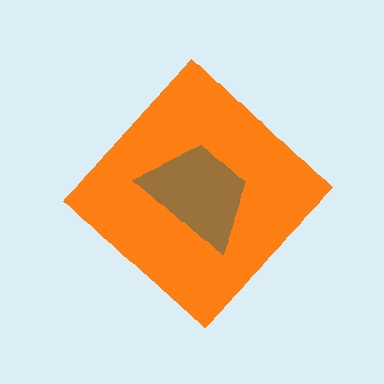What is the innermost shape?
The brown trapezoid.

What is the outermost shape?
The orange diamond.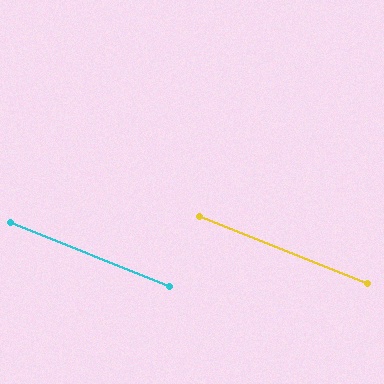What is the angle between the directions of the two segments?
Approximately 0 degrees.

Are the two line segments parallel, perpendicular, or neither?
Parallel — their directions differ by only 0.1°.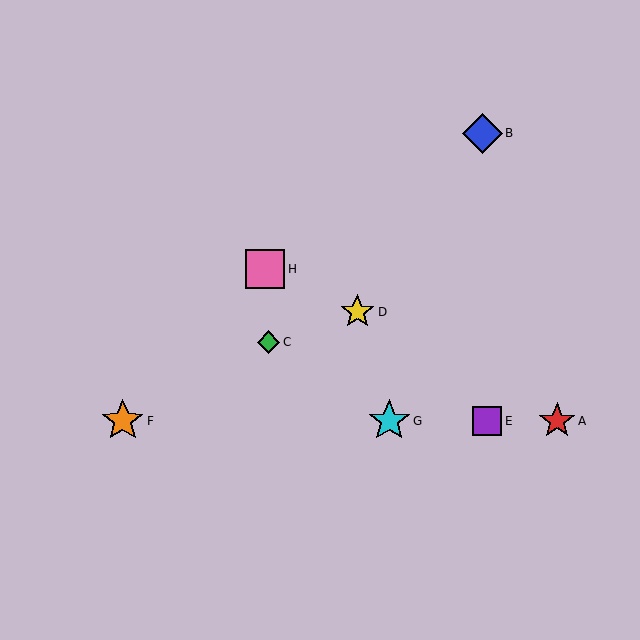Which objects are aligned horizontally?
Objects A, E, F, G are aligned horizontally.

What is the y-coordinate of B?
Object B is at y≈133.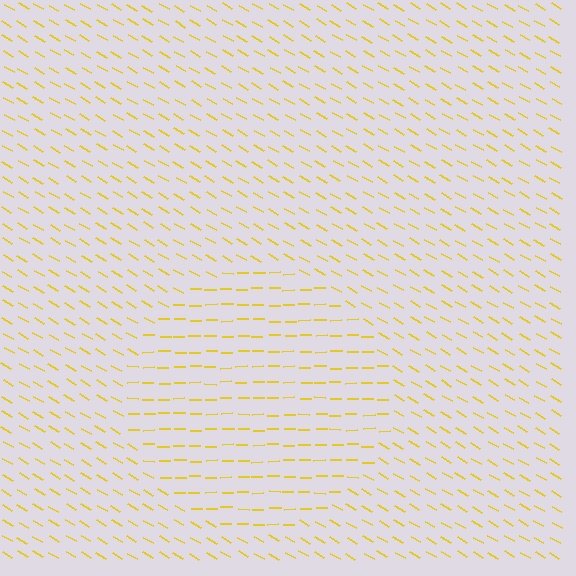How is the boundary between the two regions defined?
The boundary is defined purely by a change in line orientation (approximately 31 degrees difference). All lines are the same color and thickness.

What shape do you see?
I see a circle.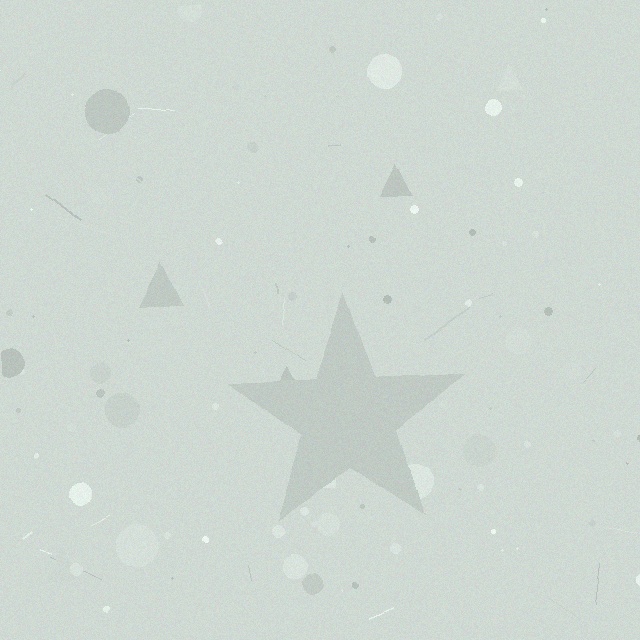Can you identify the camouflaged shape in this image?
The camouflaged shape is a star.